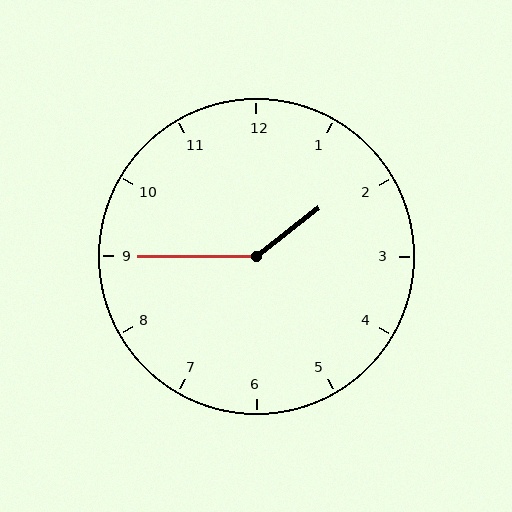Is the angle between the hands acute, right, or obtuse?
It is obtuse.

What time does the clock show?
1:45.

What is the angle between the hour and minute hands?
Approximately 142 degrees.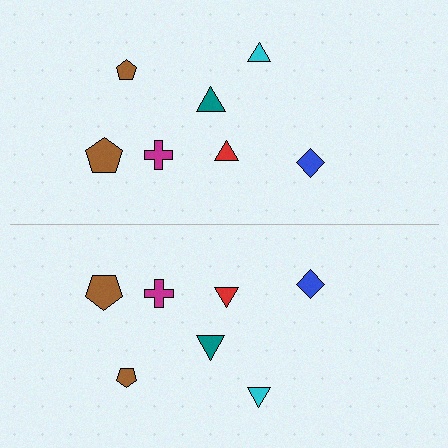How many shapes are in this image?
There are 14 shapes in this image.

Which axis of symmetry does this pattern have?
The pattern has a horizontal axis of symmetry running through the center of the image.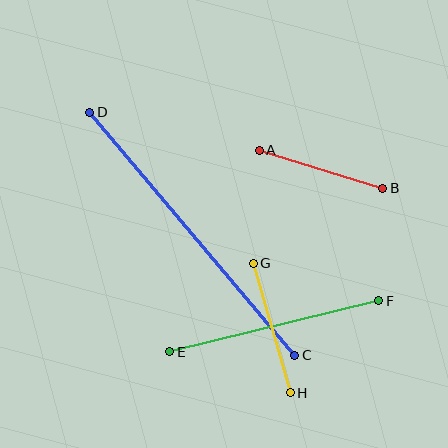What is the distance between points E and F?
The distance is approximately 215 pixels.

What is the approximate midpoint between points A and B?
The midpoint is at approximately (321, 169) pixels.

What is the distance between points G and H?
The distance is approximately 135 pixels.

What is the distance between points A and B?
The distance is approximately 129 pixels.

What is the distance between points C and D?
The distance is approximately 318 pixels.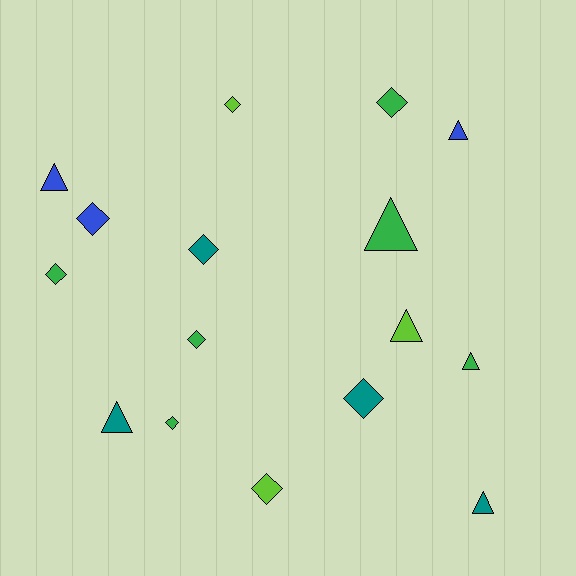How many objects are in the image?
There are 16 objects.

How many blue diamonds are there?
There is 1 blue diamond.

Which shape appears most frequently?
Diamond, with 9 objects.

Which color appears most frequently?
Green, with 6 objects.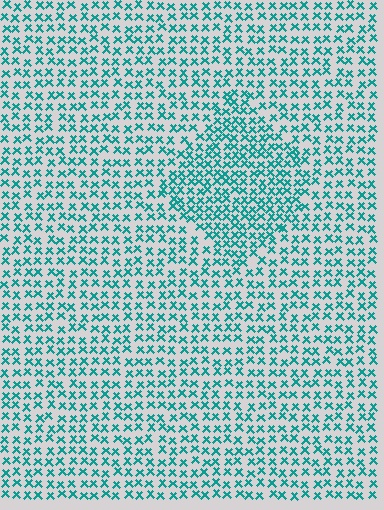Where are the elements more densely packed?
The elements are more densely packed inside the diamond boundary.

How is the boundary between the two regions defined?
The boundary is defined by a change in element density (approximately 1.6x ratio). All elements are the same color, size, and shape.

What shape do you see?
I see a diamond.